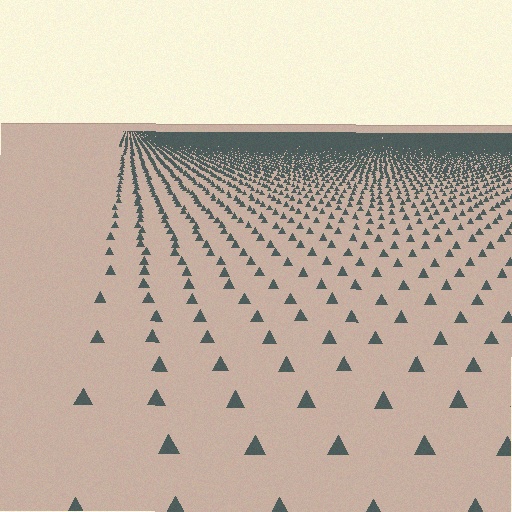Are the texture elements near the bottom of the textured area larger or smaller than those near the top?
Larger. Near the bottom, elements are closer to the viewer and appear at a bigger on-screen size.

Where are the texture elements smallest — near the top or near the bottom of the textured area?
Near the top.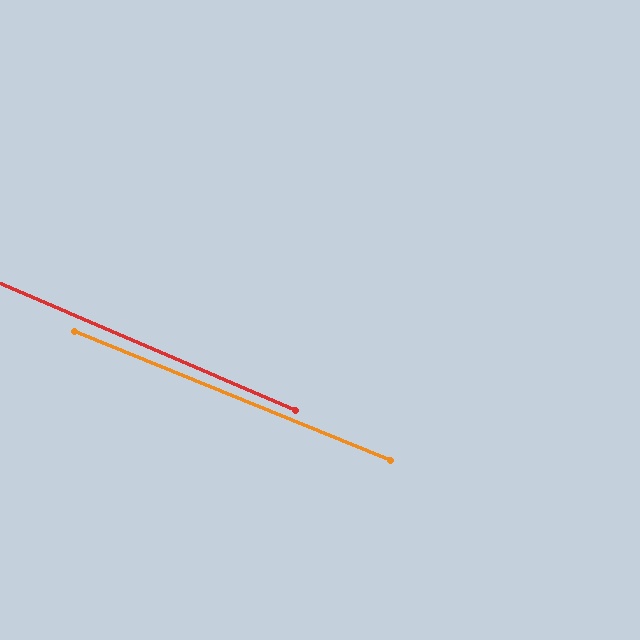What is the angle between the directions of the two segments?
Approximately 1 degree.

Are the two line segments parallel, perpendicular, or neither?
Parallel — their directions differ by only 1.0°.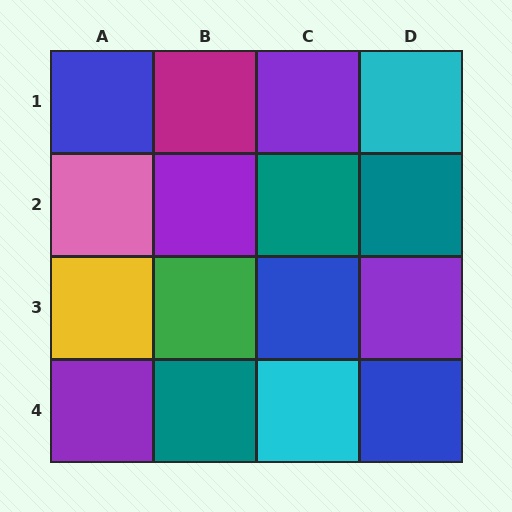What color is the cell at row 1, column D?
Cyan.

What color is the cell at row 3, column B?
Green.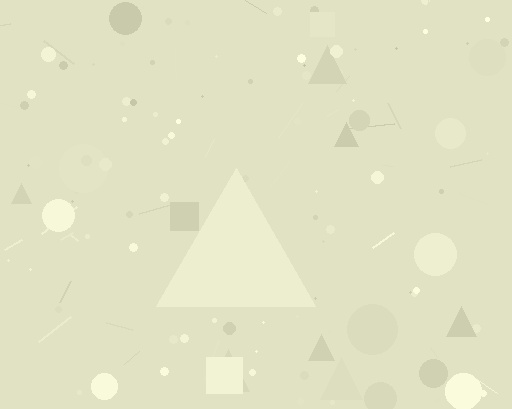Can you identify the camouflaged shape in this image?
The camouflaged shape is a triangle.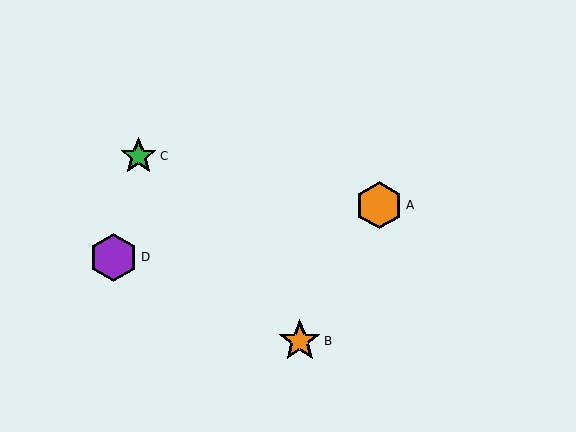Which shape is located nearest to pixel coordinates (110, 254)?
The purple hexagon (labeled D) at (114, 257) is nearest to that location.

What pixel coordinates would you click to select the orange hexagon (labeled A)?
Click at (379, 205) to select the orange hexagon A.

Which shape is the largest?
The purple hexagon (labeled D) is the largest.